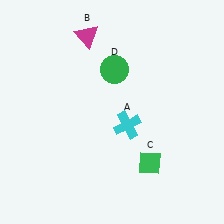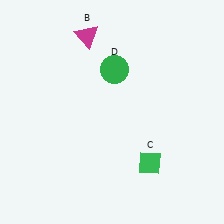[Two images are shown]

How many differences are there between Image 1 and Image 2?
There is 1 difference between the two images.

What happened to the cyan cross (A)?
The cyan cross (A) was removed in Image 2. It was in the bottom-right area of Image 1.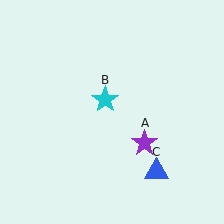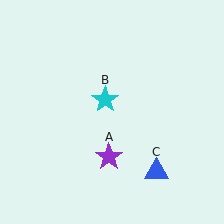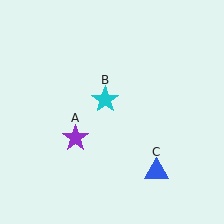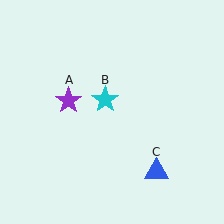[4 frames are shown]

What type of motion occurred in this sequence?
The purple star (object A) rotated clockwise around the center of the scene.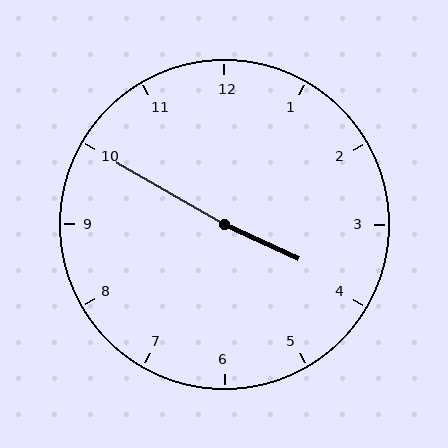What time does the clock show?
3:50.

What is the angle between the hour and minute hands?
Approximately 175 degrees.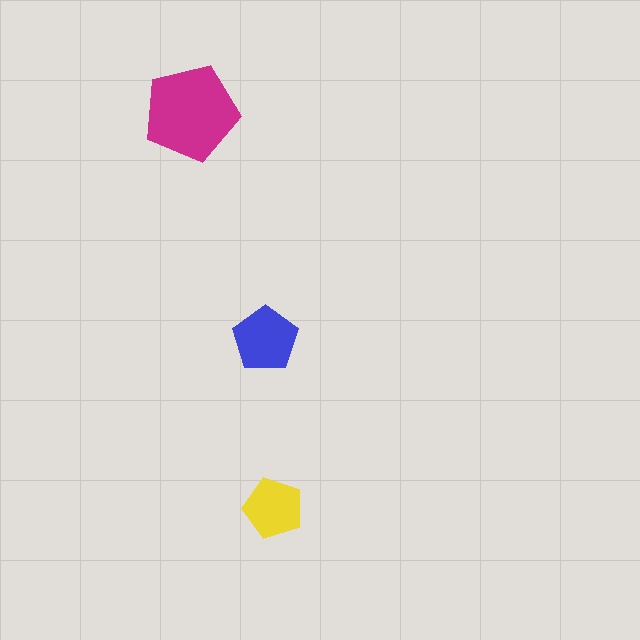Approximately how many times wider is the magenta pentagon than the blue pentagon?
About 1.5 times wider.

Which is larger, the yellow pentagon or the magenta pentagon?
The magenta one.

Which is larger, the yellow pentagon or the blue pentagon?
The blue one.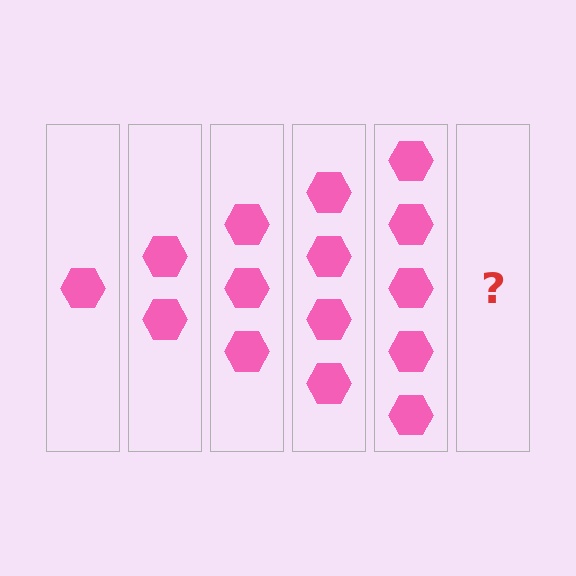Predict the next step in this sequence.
The next step is 6 hexagons.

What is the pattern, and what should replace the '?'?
The pattern is that each step adds one more hexagon. The '?' should be 6 hexagons.